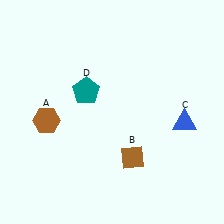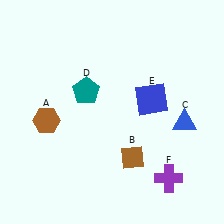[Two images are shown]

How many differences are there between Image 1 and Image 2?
There are 2 differences between the two images.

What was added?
A blue square (E), a purple cross (F) were added in Image 2.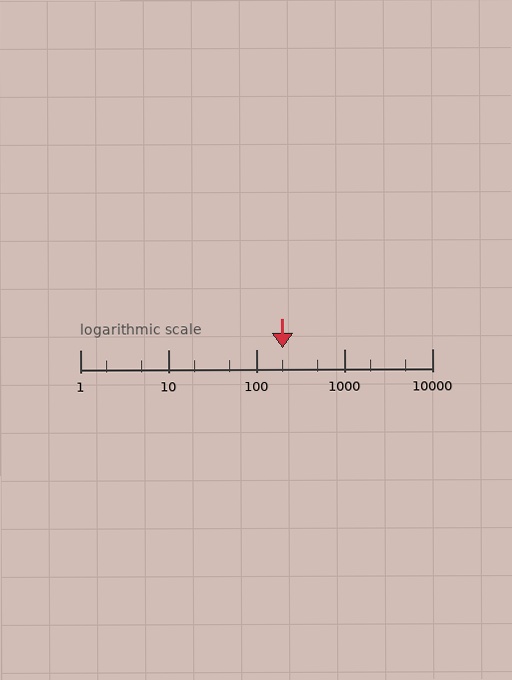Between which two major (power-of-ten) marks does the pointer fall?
The pointer is between 100 and 1000.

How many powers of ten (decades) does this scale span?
The scale spans 4 decades, from 1 to 10000.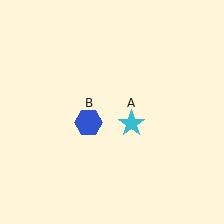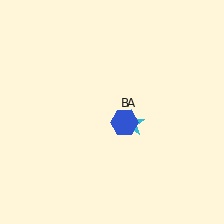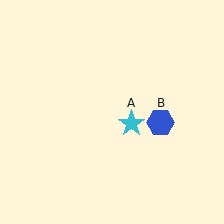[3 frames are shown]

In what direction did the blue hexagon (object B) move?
The blue hexagon (object B) moved right.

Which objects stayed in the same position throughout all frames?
Cyan star (object A) remained stationary.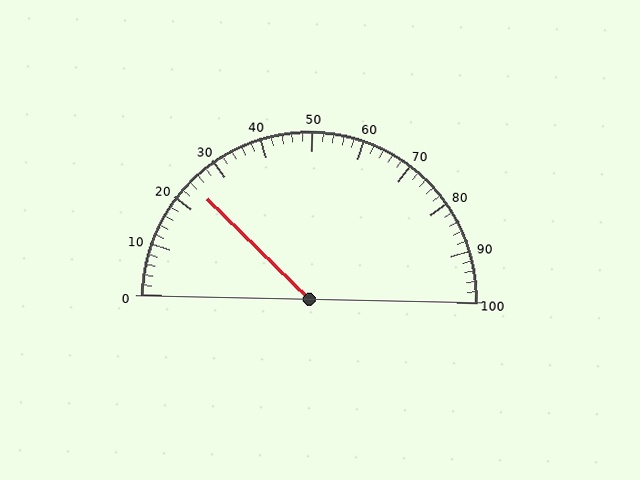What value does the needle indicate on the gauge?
The needle indicates approximately 24.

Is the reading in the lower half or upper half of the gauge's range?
The reading is in the lower half of the range (0 to 100).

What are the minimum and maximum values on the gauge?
The gauge ranges from 0 to 100.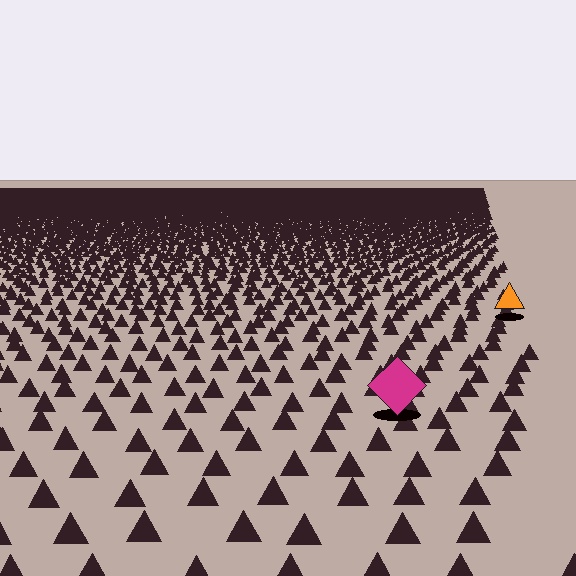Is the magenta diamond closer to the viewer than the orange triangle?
Yes. The magenta diamond is closer — you can tell from the texture gradient: the ground texture is coarser near it.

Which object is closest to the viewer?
The magenta diamond is closest. The texture marks near it are larger and more spread out.